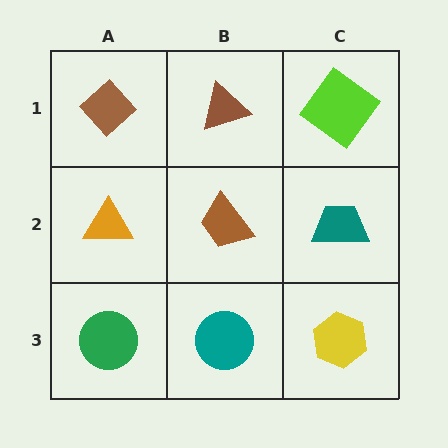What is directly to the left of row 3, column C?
A teal circle.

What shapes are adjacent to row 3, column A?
An orange triangle (row 2, column A), a teal circle (row 3, column B).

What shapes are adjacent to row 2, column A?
A brown diamond (row 1, column A), a green circle (row 3, column A), a brown trapezoid (row 2, column B).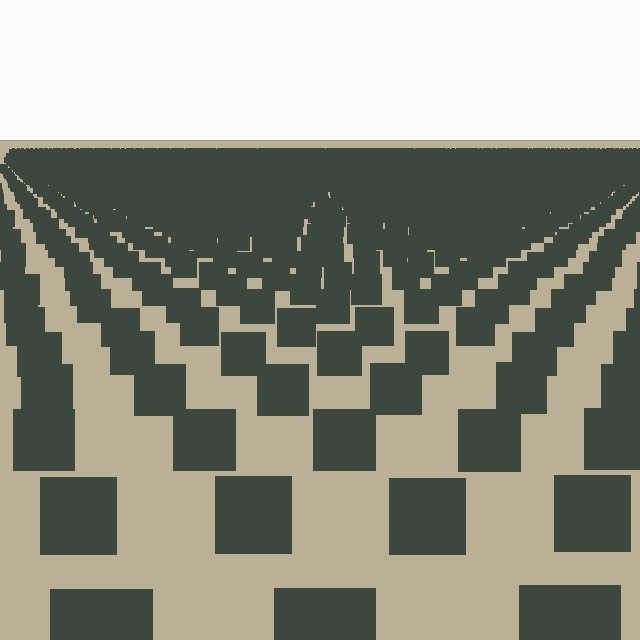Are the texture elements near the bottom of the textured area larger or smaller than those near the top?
Larger. Near the bottom, elements are closer to the viewer and appear at a bigger on-screen size.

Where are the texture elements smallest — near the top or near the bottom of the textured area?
Near the top.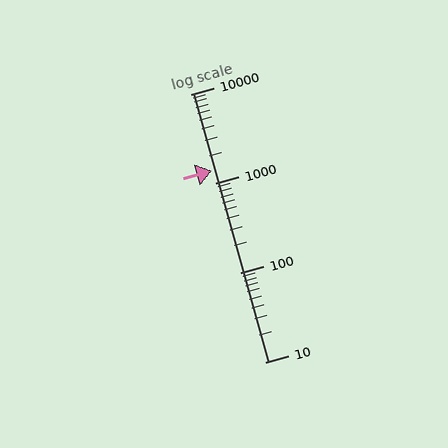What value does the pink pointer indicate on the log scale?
The pointer indicates approximately 1400.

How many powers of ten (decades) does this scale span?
The scale spans 3 decades, from 10 to 10000.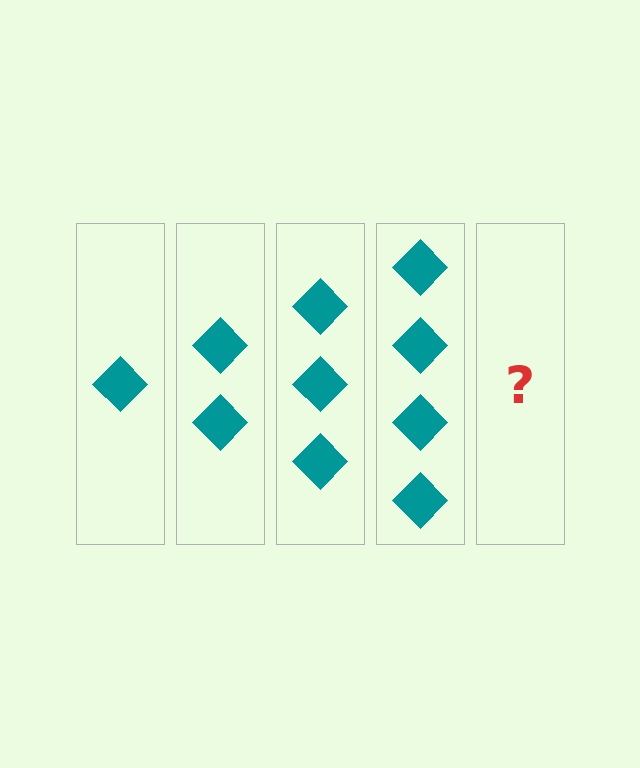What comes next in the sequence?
The next element should be 5 diamonds.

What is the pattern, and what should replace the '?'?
The pattern is that each step adds one more diamond. The '?' should be 5 diamonds.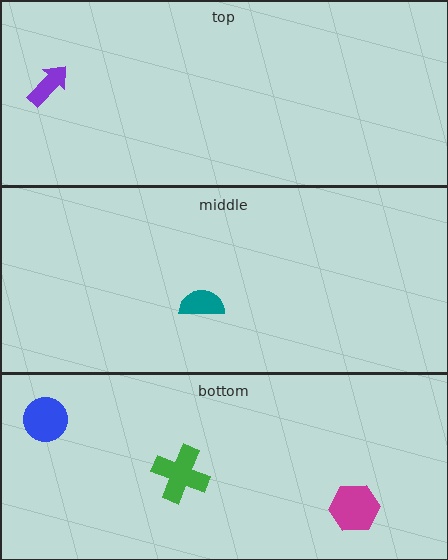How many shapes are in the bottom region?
3.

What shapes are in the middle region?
The teal semicircle.